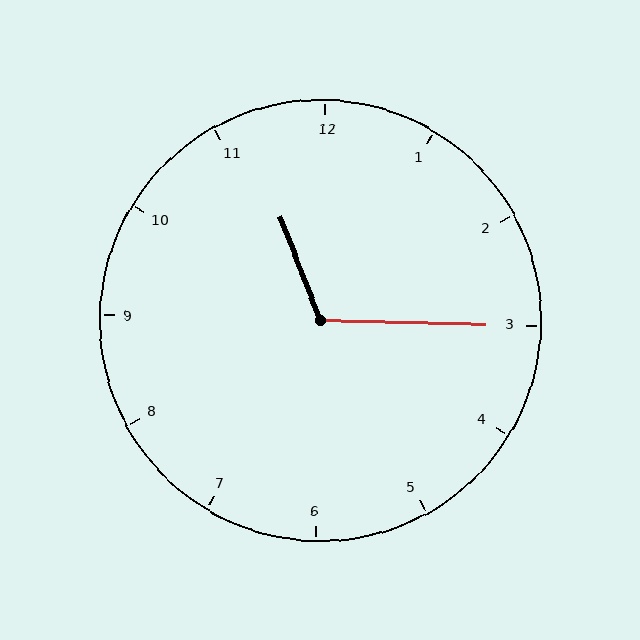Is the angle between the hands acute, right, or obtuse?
It is obtuse.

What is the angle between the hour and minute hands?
Approximately 112 degrees.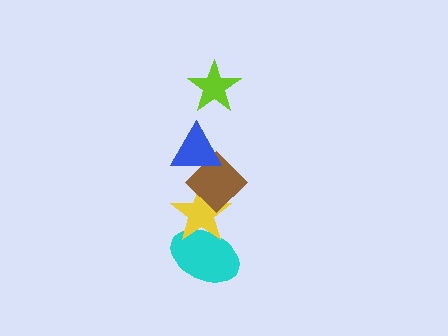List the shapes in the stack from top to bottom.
From top to bottom: the lime star, the blue triangle, the brown diamond, the yellow star, the cyan ellipse.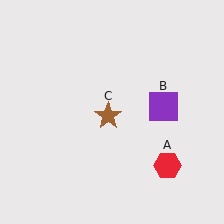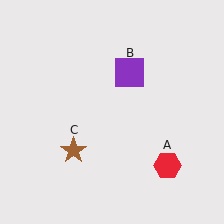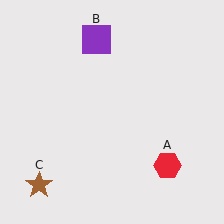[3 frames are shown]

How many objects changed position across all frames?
2 objects changed position: purple square (object B), brown star (object C).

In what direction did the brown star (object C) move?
The brown star (object C) moved down and to the left.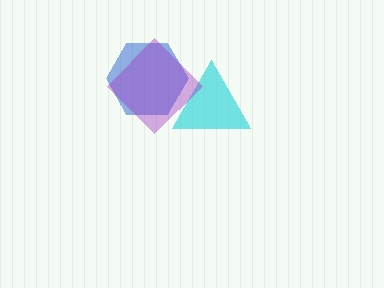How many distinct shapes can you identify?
There are 3 distinct shapes: a cyan triangle, a blue hexagon, a purple diamond.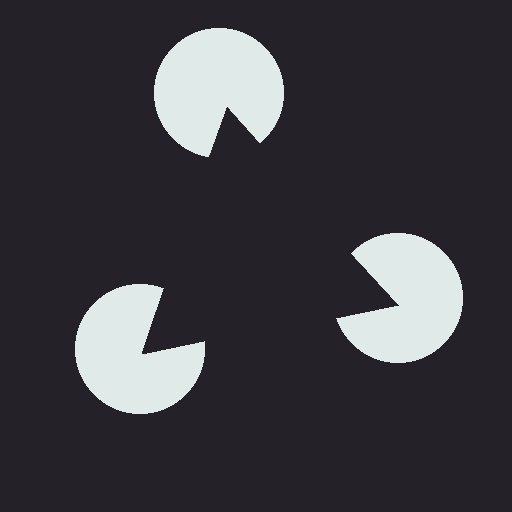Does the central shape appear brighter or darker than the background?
It typically appears slightly darker than the background, even though no actual brightness change is drawn.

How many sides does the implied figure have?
3 sides.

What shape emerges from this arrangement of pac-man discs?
An illusory triangle — its edges are inferred from the aligned wedge cuts in the pac-man discs, not physically drawn.